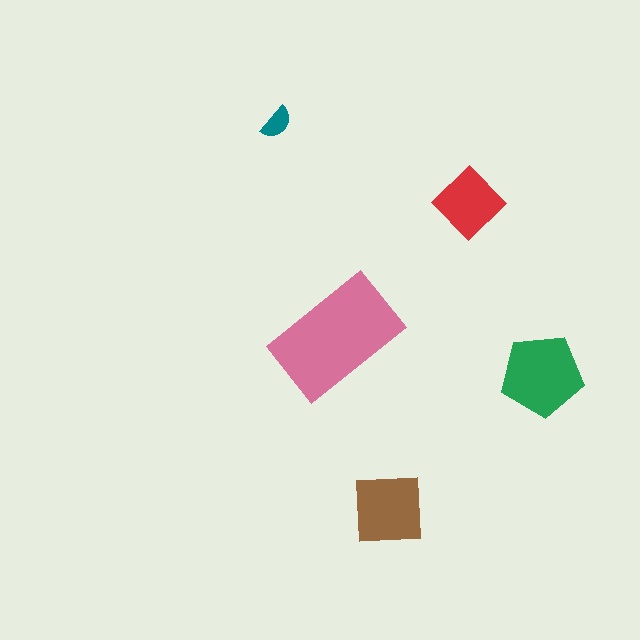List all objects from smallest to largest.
The teal semicircle, the red diamond, the brown square, the green pentagon, the pink rectangle.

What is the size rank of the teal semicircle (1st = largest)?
5th.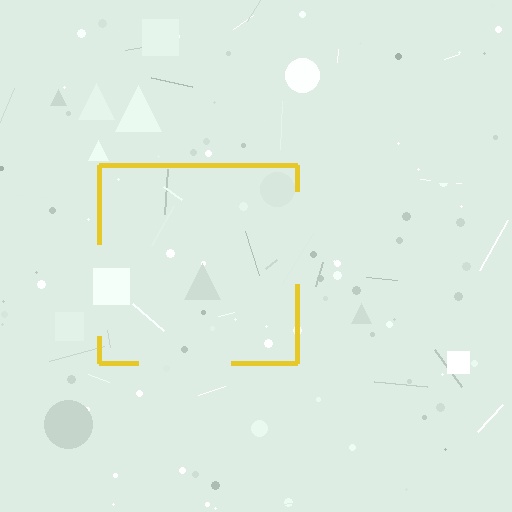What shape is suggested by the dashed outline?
The dashed outline suggests a square.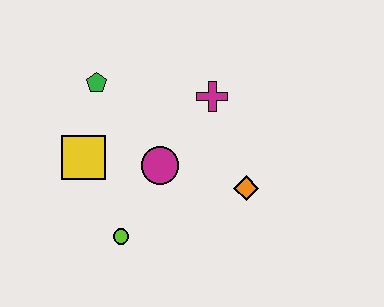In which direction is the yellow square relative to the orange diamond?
The yellow square is to the left of the orange diamond.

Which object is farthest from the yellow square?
The orange diamond is farthest from the yellow square.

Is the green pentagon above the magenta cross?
Yes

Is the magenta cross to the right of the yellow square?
Yes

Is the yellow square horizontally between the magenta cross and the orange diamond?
No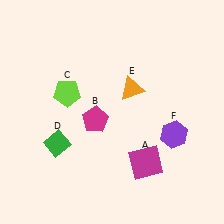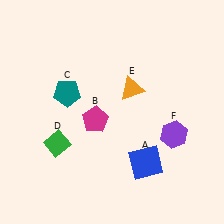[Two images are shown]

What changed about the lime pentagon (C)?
In Image 1, C is lime. In Image 2, it changed to teal.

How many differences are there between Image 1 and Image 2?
There are 2 differences between the two images.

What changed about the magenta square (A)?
In Image 1, A is magenta. In Image 2, it changed to blue.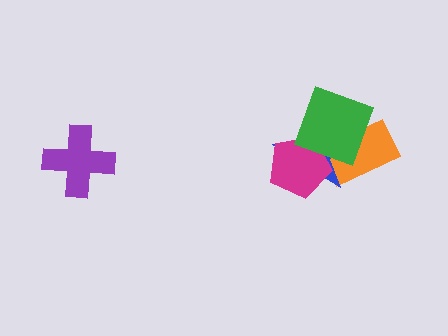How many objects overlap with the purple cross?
0 objects overlap with the purple cross.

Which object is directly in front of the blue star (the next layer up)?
The magenta pentagon is directly in front of the blue star.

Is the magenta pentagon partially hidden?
Yes, it is partially covered by another shape.